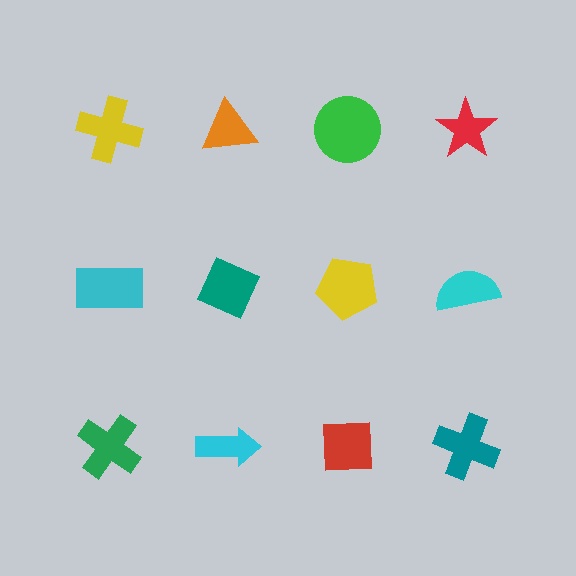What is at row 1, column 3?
A green circle.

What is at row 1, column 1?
A yellow cross.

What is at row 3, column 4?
A teal cross.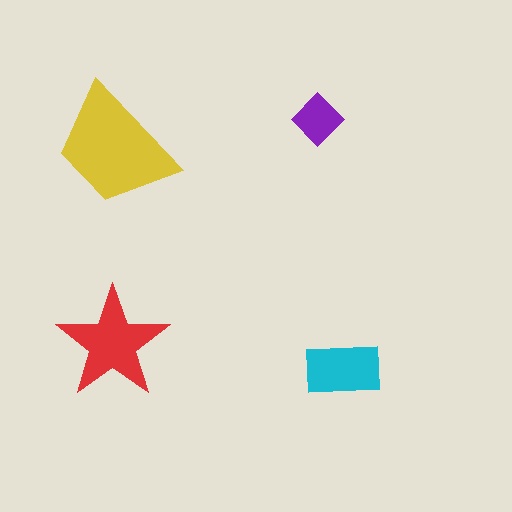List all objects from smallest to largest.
The purple diamond, the cyan rectangle, the red star, the yellow trapezoid.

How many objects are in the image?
There are 4 objects in the image.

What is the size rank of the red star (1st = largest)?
2nd.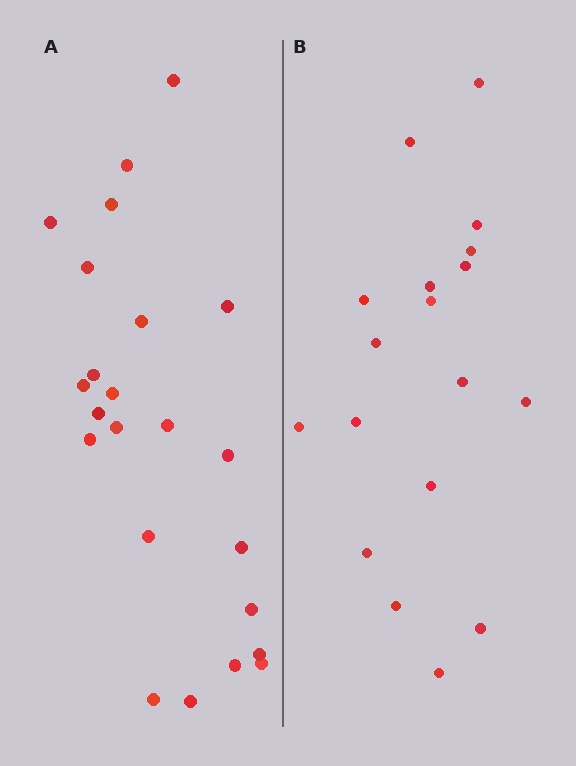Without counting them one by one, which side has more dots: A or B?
Region A (the left region) has more dots.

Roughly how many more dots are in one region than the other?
Region A has about 5 more dots than region B.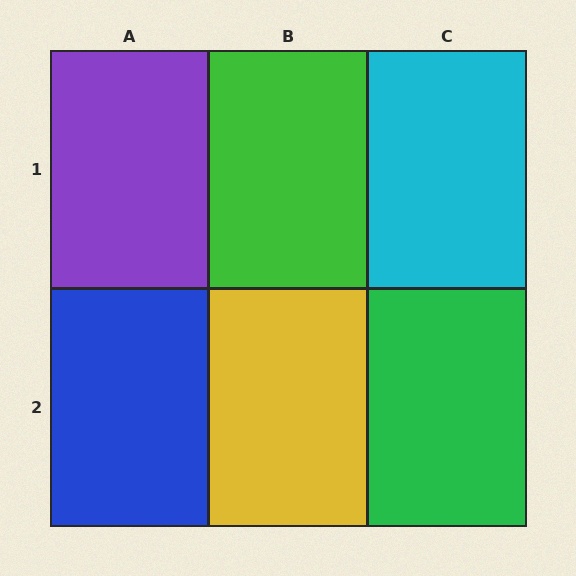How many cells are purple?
1 cell is purple.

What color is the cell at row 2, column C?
Green.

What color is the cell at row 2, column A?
Blue.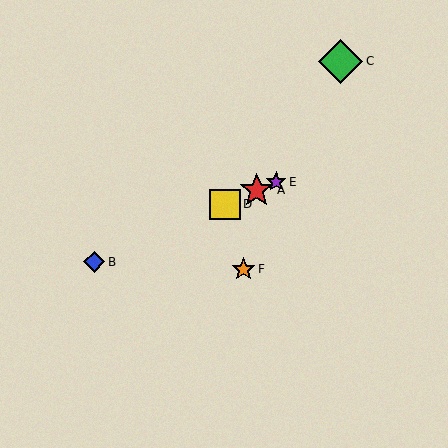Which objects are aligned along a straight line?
Objects A, B, D, E are aligned along a straight line.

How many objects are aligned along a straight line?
4 objects (A, B, D, E) are aligned along a straight line.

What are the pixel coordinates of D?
Object D is at (225, 204).